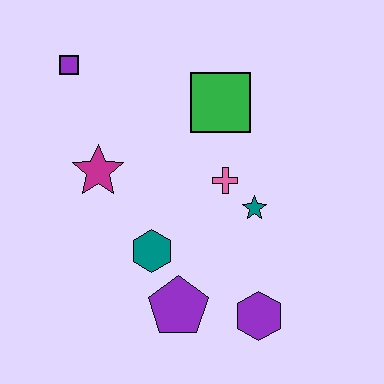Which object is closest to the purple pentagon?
The teal hexagon is closest to the purple pentagon.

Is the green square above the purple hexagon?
Yes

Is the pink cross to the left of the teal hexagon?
No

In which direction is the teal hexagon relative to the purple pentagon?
The teal hexagon is above the purple pentagon.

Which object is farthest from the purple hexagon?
The purple square is farthest from the purple hexagon.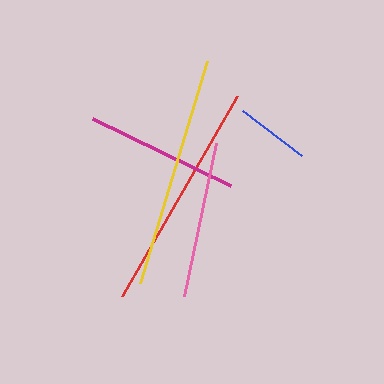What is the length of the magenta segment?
The magenta segment is approximately 154 pixels long.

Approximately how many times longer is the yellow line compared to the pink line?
The yellow line is approximately 1.5 times the length of the pink line.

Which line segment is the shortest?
The blue line is the shortest at approximately 75 pixels.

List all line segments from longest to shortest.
From longest to shortest: yellow, red, pink, magenta, blue.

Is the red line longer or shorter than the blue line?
The red line is longer than the blue line.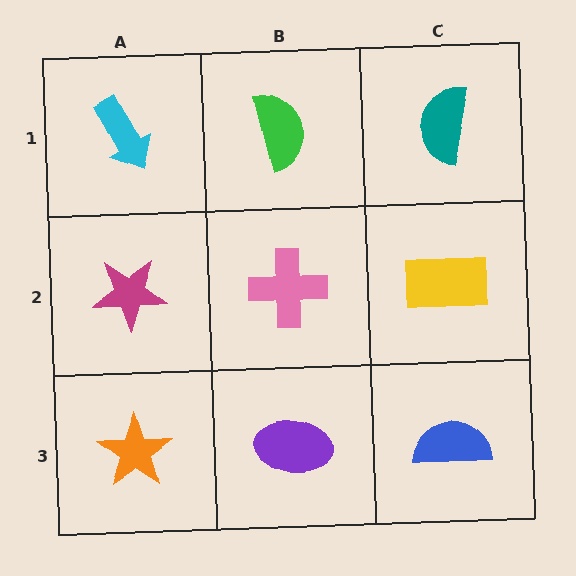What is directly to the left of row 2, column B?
A magenta star.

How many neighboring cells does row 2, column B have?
4.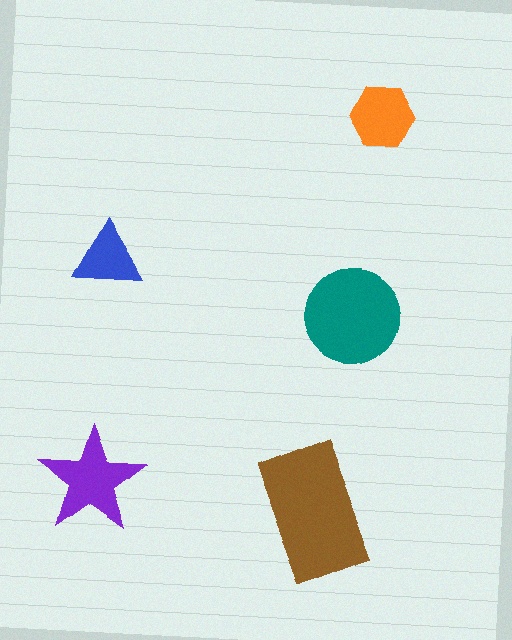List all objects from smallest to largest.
The blue triangle, the orange hexagon, the purple star, the teal circle, the brown rectangle.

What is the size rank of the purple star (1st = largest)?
3rd.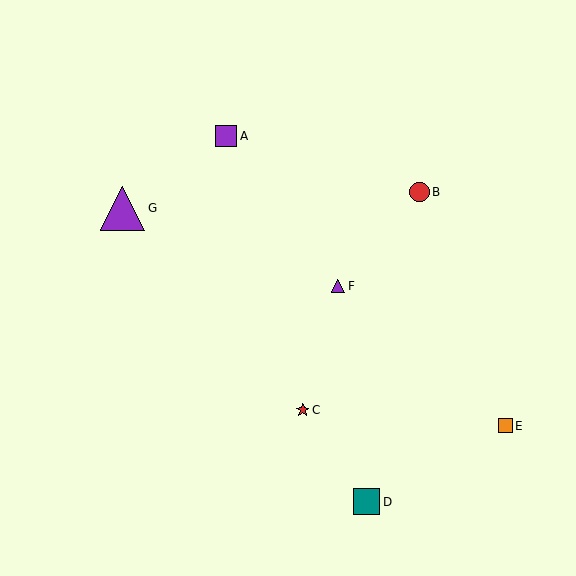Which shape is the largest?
The purple triangle (labeled G) is the largest.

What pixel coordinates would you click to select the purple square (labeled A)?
Click at (226, 136) to select the purple square A.